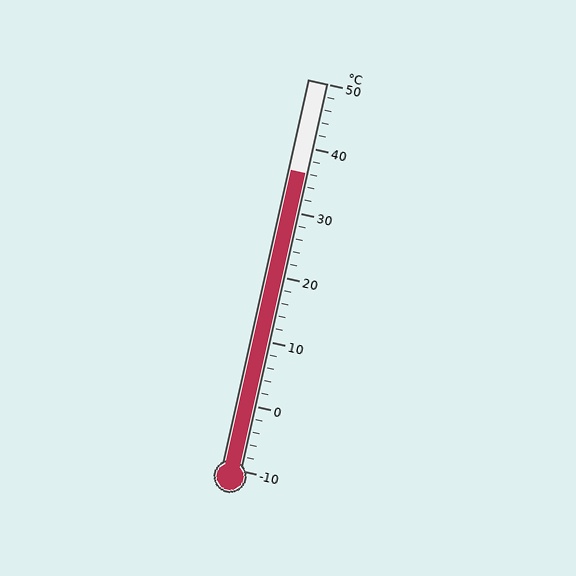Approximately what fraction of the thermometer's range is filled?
The thermometer is filled to approximately 75% of its range.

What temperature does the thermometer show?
The thermometer shows approximately 36°C.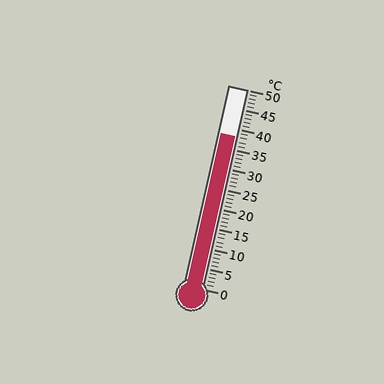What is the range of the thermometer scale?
The thermometer scale ranges from 0°C to 50°C.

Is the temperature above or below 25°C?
The temperature is above 25°C.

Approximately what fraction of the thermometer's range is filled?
The thermometer is filled to approximately 75% of its range.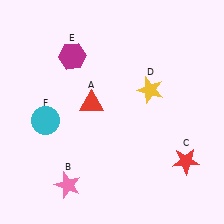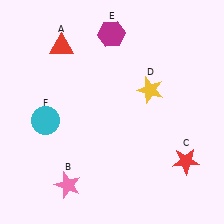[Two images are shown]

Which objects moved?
The objects that moved are: the red triangle (A), the magenta hexagon (E).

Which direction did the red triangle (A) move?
The red triangle (A) moved up.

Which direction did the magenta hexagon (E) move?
The magenta hexagon (E) moved right.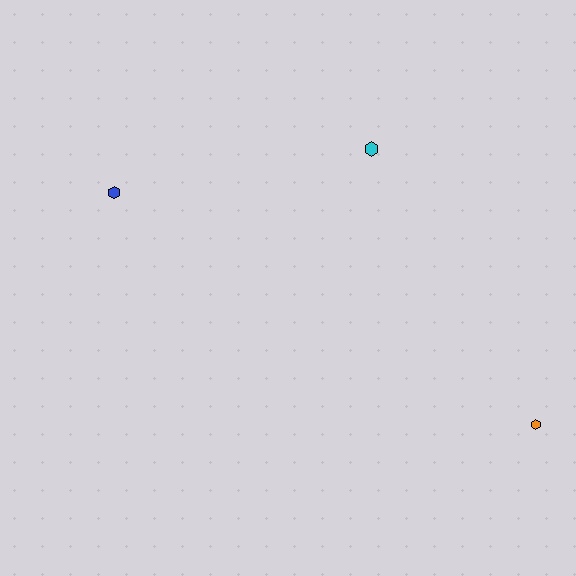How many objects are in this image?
There are 3 objects.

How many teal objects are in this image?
There are no teal objects.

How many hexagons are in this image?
There are 3 hexagons.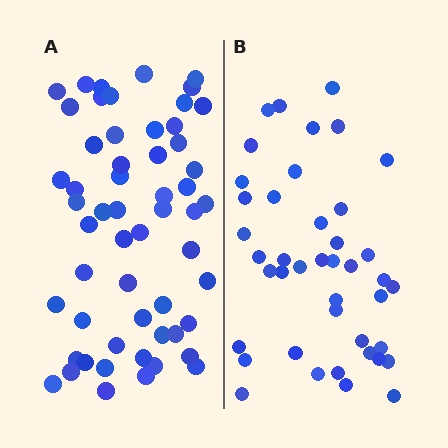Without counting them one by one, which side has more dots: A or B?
Region A (the left region) has more dots.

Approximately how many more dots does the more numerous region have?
Region A has approximately 15 more dots than region B.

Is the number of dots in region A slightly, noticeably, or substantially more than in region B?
Region A has noticeably more, but not dramatically so. The ratio is roughly 1.3 to 1.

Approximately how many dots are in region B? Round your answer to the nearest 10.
About 40 dots. (The exact count is 42, which rounds to 40.)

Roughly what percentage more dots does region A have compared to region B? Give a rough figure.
About 35% more.